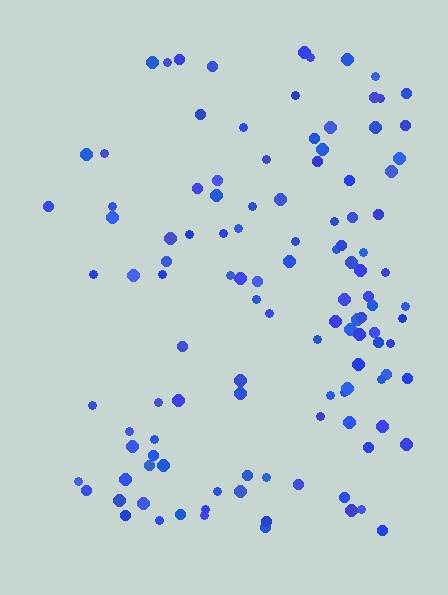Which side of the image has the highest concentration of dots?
The right.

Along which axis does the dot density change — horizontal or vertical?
Horizontal.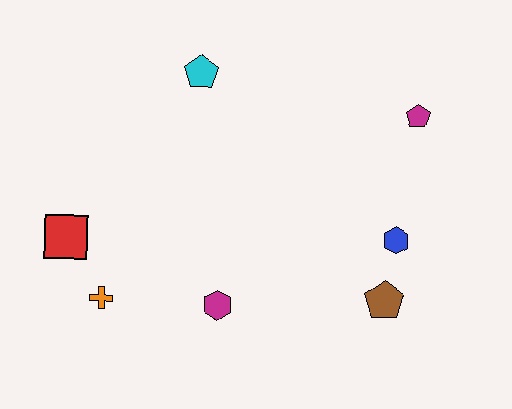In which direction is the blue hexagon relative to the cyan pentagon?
The blue hexagon is to the right of the cyan pentagon.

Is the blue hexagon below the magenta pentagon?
Yes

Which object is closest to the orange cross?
The red square is closest to the orange cross.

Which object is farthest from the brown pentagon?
The red square is farthest from the brown pentagon.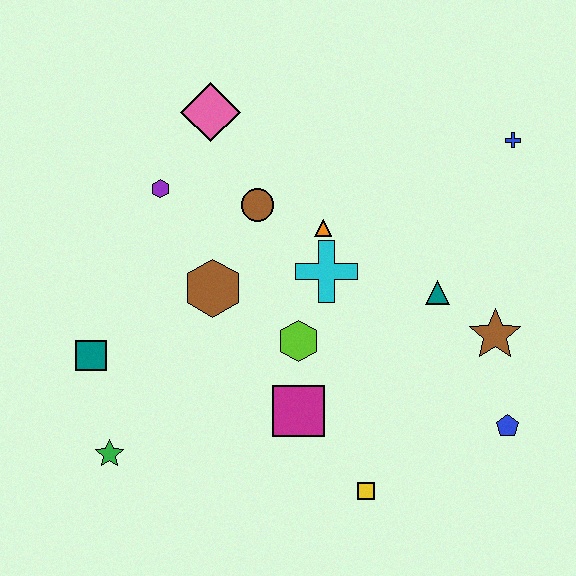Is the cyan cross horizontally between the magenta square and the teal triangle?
Yes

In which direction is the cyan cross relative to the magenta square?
The cyan cross is above the magenta square.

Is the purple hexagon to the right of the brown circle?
No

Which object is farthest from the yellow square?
The pink diamond is farthest from the yellow square.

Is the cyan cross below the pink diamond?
Yes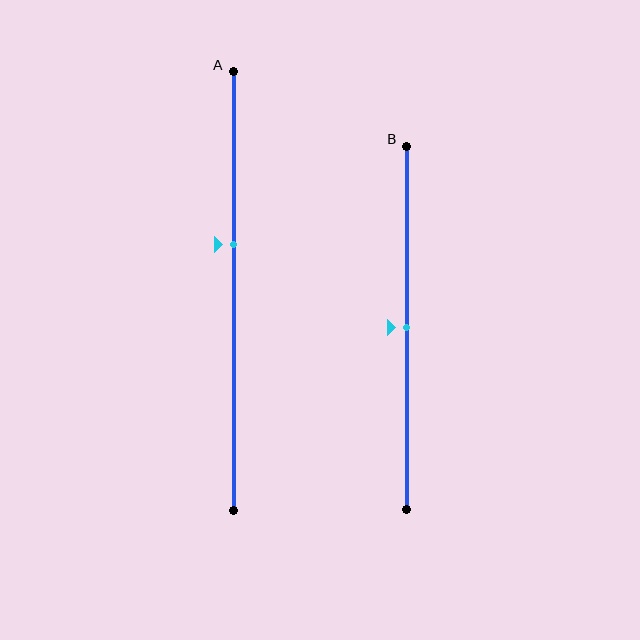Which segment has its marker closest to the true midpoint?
Segment B has its marker closest to the true midpoint.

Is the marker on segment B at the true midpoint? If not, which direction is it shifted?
Yes, the marker on segment B is at the true midpoint.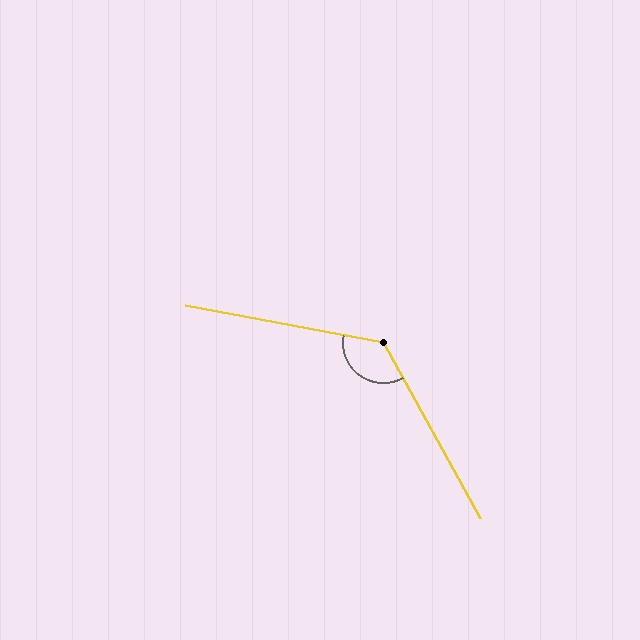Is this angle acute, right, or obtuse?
It is obtuse.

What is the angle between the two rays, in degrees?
Approximately 130 degrees.